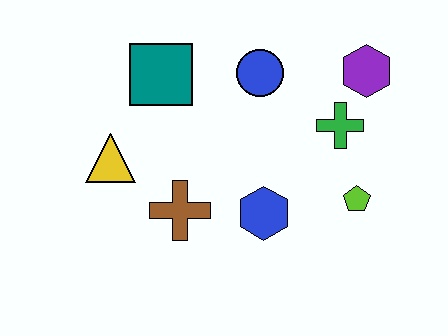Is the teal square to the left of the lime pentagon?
Yes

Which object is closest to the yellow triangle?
The brown cross is closest to the yellow triangle.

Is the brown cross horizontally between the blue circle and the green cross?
No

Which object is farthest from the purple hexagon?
The yellow triangle is farthest from the purple hexagon.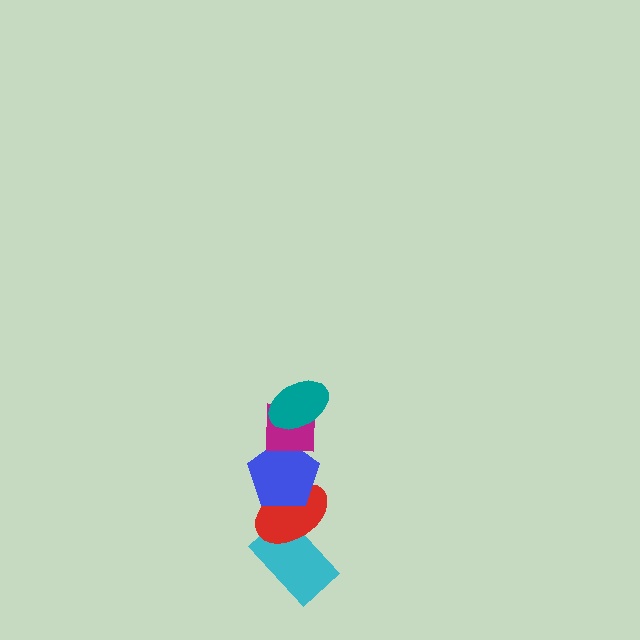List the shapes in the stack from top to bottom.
From top to bottom: the teal ellipse, the magenta square, the blue pentagon, the red ellipse, the cyan rectangle.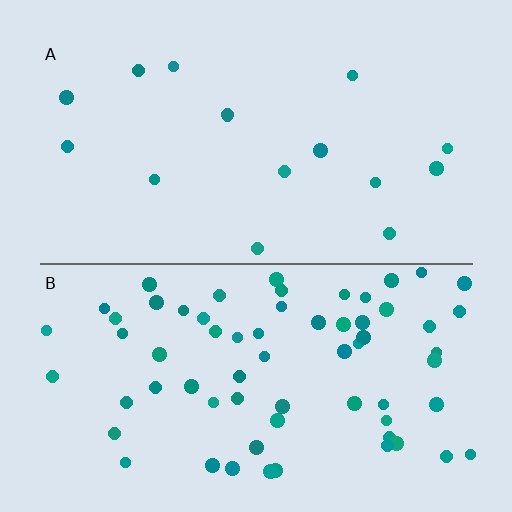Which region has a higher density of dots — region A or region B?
B (the bottom).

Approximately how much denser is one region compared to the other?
Approximately 4.2× — region B over region A.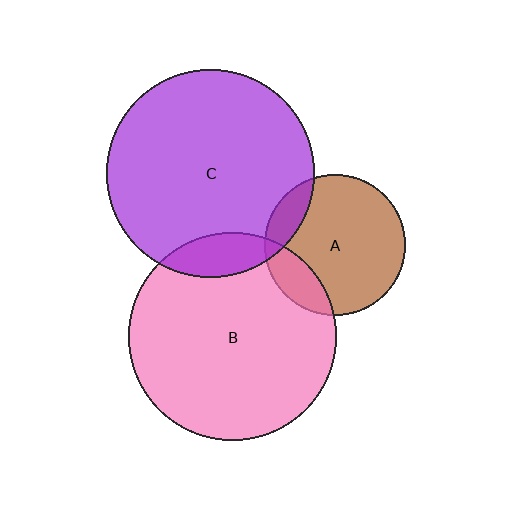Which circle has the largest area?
Circle C (purple).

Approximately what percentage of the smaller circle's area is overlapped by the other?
Approximately 15%.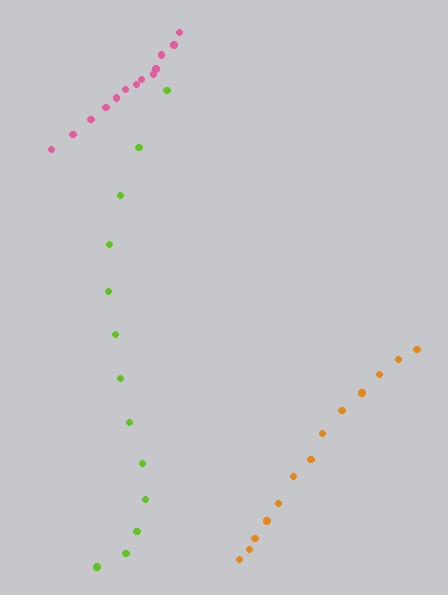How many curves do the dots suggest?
There are 3 distinct paths.